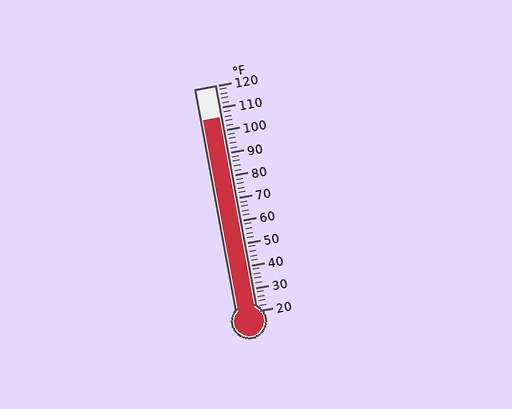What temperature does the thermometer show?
The thermometer shows approximately 106°F.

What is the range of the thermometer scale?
The thermometer scale ranges from 20°F to 120°F.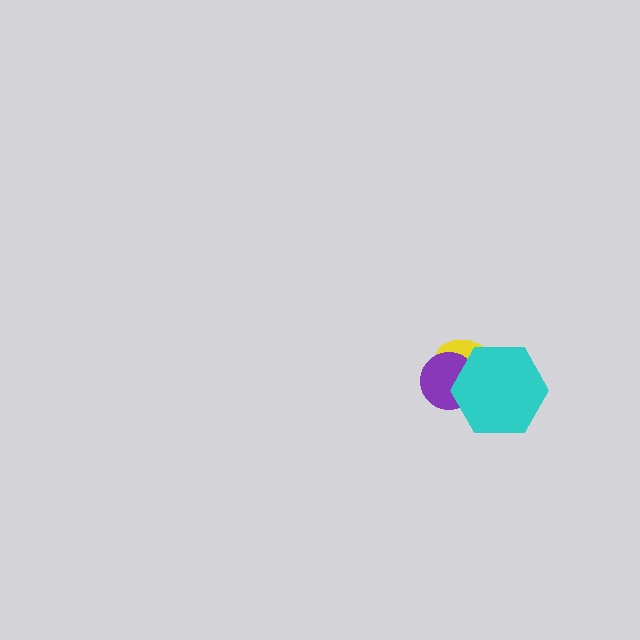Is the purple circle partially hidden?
Yes, it is partially covered by another shape.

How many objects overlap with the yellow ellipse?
2 objects overlap with the yellow ellipse.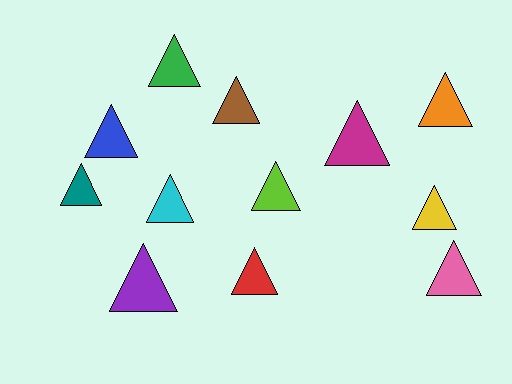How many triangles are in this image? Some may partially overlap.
There are 12 triangles.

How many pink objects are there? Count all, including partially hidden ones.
There is 1 pink object.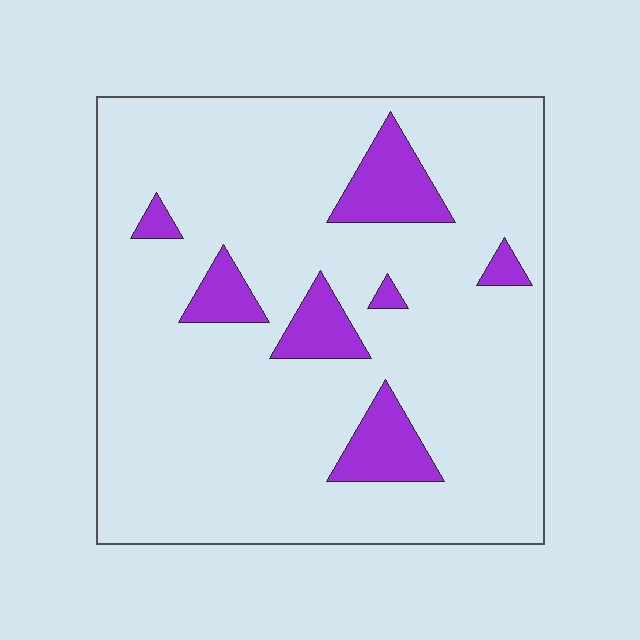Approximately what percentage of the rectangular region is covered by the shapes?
Approximately 15%.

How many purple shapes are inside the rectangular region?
7.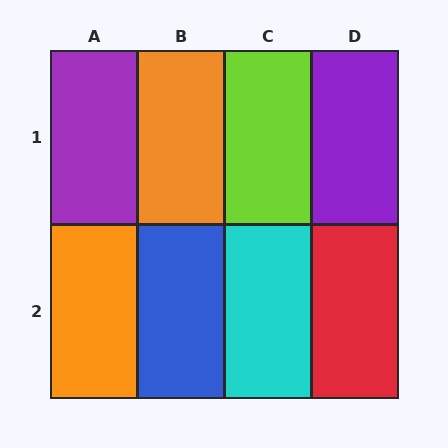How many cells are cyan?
1 cell is cyan.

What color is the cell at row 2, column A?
Orange.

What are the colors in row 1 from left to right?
Purple, orange, lime, purple.